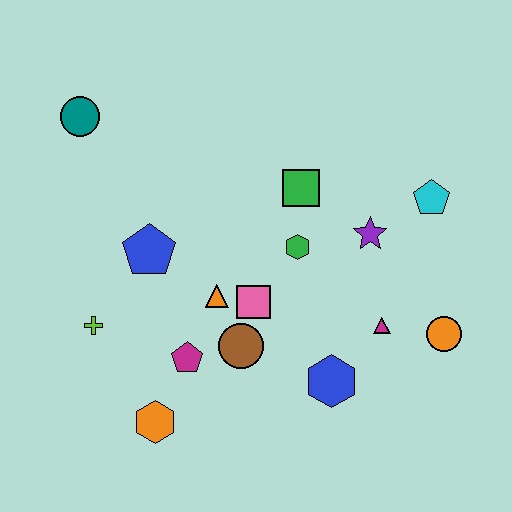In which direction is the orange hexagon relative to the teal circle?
The orange hexagon is below the teal circle.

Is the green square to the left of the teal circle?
No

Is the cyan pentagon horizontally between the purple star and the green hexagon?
No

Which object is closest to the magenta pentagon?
The brown circle is closest to the magenta pentagon.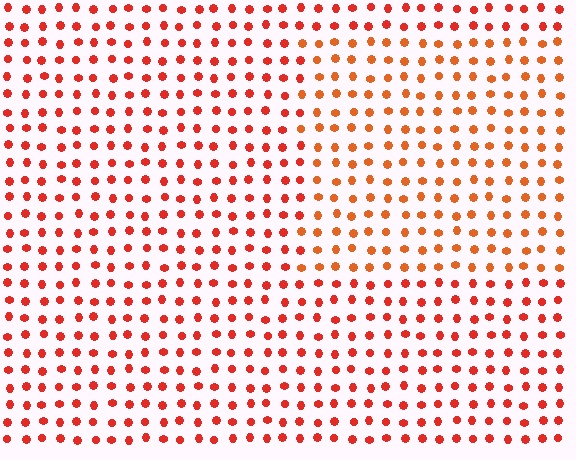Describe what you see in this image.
The image is filled with small red elements in a uniform arrangement. A rectangle-shaped region is visible where the elements are tinted to a slightly different hue, forming a subtle color boundary.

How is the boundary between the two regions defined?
The boundary is defined purely by a slight shift in hue (about 19 degrees). Spacing, size, and orientation are identical on both sides.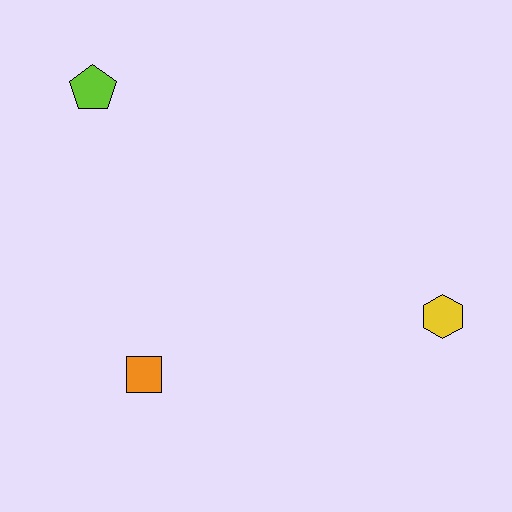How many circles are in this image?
There are no circles.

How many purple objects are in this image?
There are no purple objects.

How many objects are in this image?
There are 3 objects.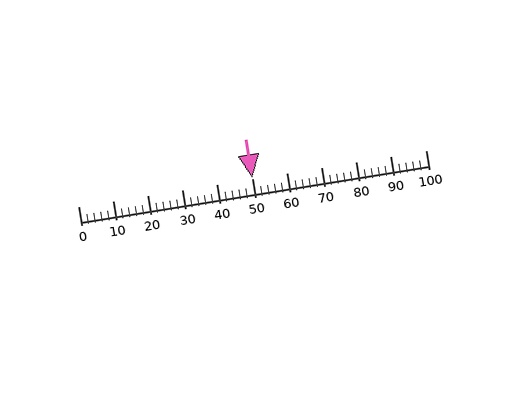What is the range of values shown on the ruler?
The ruler shows values from 0 to 100.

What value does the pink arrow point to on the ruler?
The pink arrow points to approximately 50.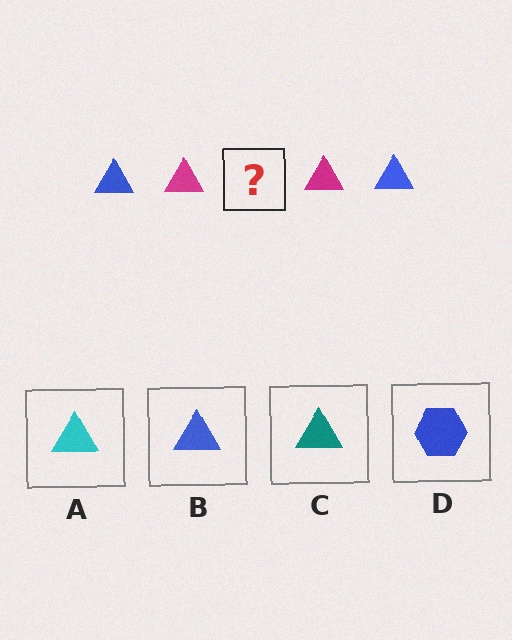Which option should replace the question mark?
Option B.